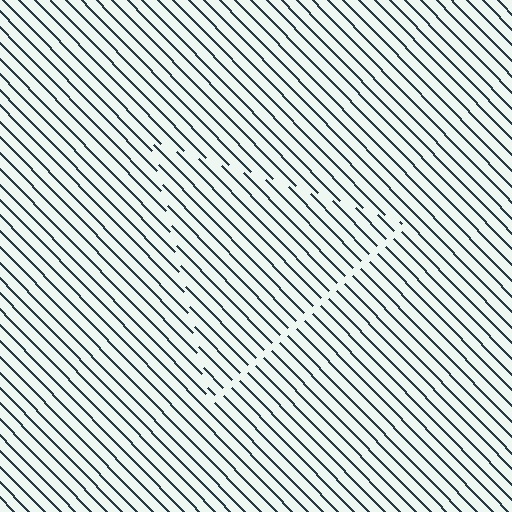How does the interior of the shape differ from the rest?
The interior of the shape contains the same grating, shifted by half a period — the contour is defined by the phase discontinuity where line-ends from the inner and outer gratings abut.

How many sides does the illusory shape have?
3 sides — the line-ends trace a triangle.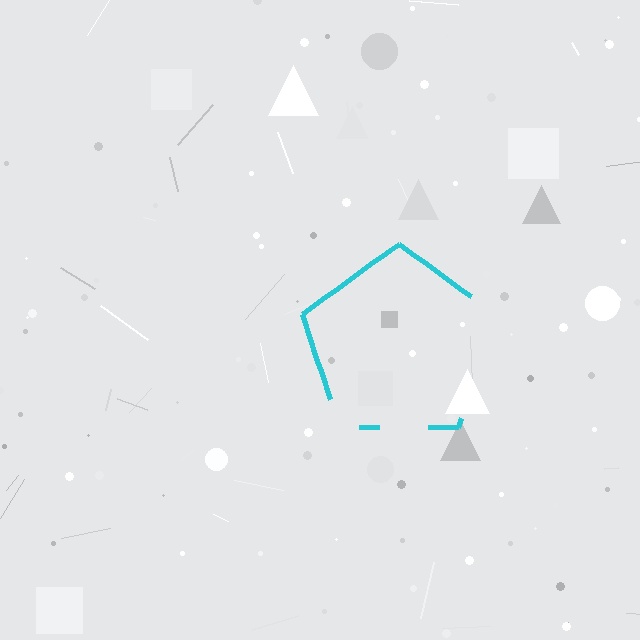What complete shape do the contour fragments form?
The contour fragments form a pentagon.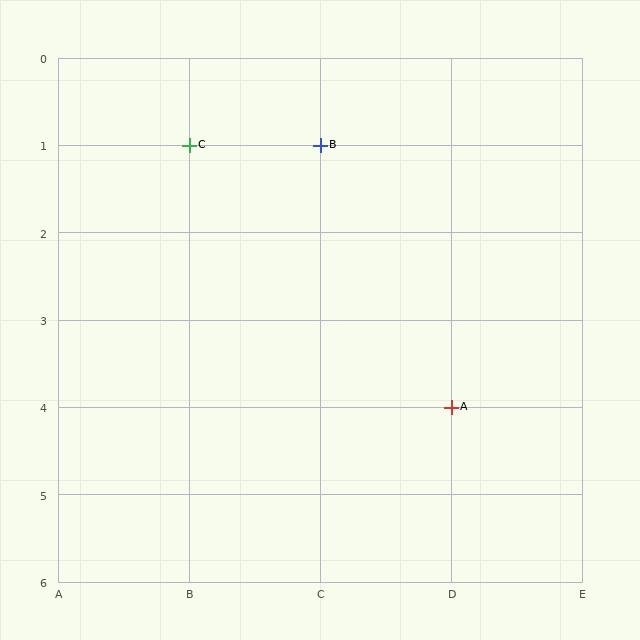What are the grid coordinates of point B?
Point B is at grid coordinates (C, 1).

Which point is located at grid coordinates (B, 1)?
Point C is at (B, 1).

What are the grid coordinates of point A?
Point A is at grid coordinates (D, 4).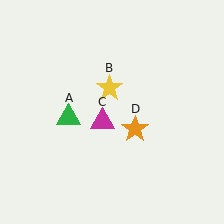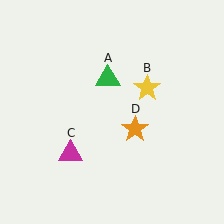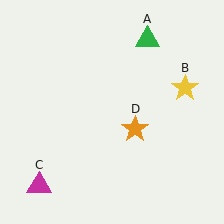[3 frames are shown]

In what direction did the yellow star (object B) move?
The yellow star (object B) moved right.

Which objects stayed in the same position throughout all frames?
Orange star (object D) remained stationary.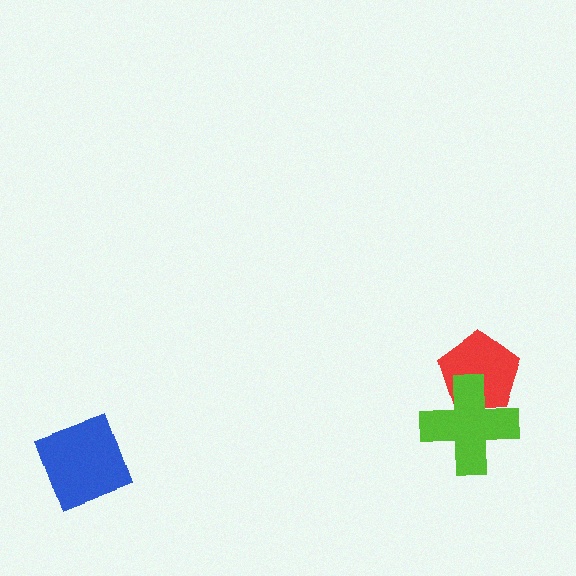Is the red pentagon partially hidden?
Yes, it is partially covered by another shape.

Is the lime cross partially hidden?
No, no other shape covers it.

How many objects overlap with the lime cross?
1 object overlaps with the lime cross.